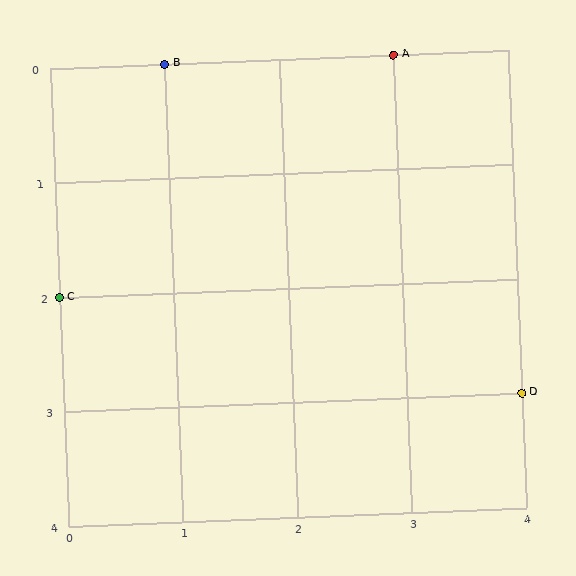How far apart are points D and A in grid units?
Points D and A are 1 column and 3 rows apart (about 3.2 grid units diagonally).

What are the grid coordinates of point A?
Point A is at grid coordinates (3, 0).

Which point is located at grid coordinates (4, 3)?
Point D is at (4, 3).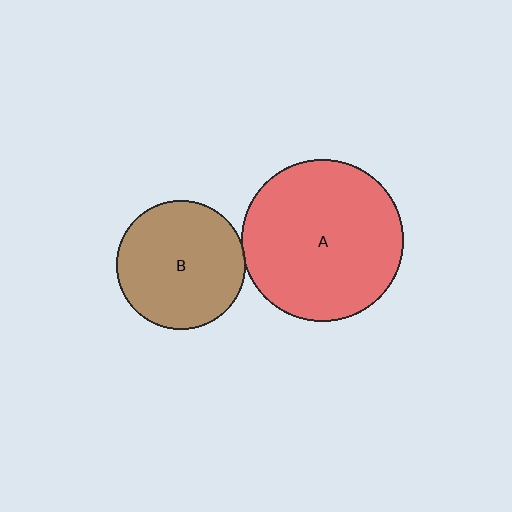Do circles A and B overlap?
Yes.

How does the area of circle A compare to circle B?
Approximately 1.6 times.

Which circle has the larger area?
Circle A (red).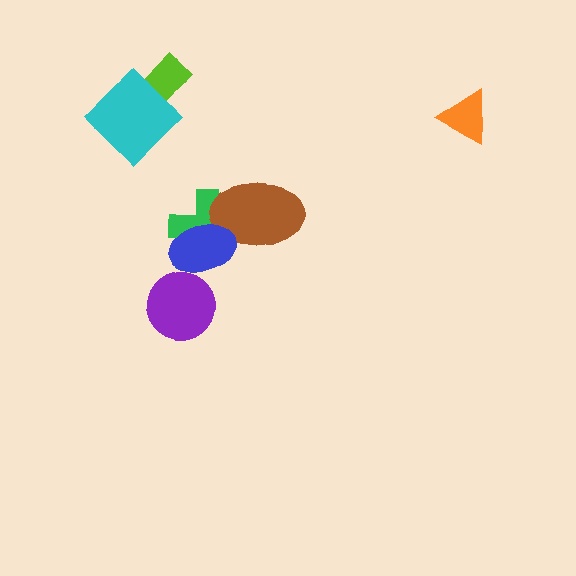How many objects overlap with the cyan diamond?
1 object overlaps with the cyan diamond.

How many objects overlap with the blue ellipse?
3 objects overlap with the blue ellipse.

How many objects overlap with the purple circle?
1 object overlaps with the purple circle.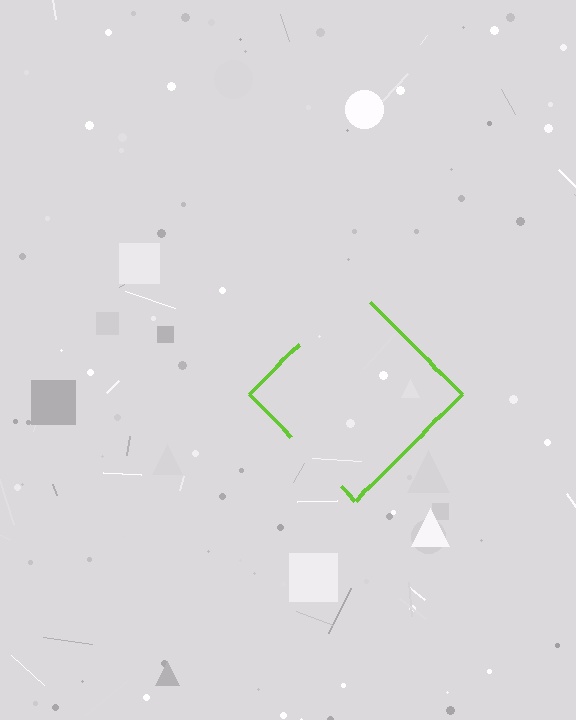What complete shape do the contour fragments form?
The contour fragments form a diamond.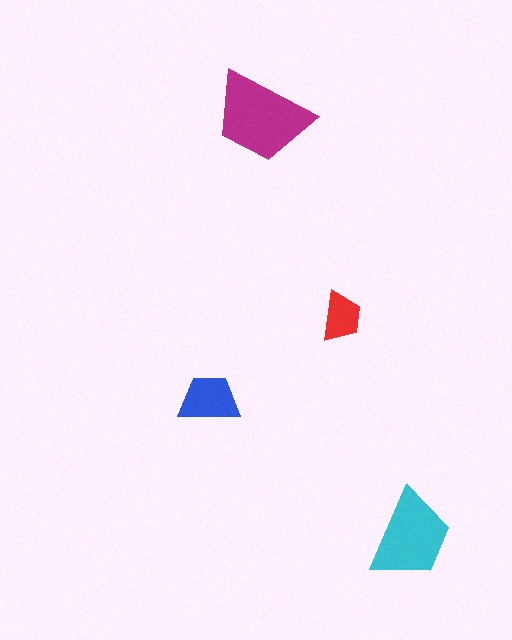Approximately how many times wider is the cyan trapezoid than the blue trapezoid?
About 1.5 times wider.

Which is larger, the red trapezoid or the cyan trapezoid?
The cyan one.